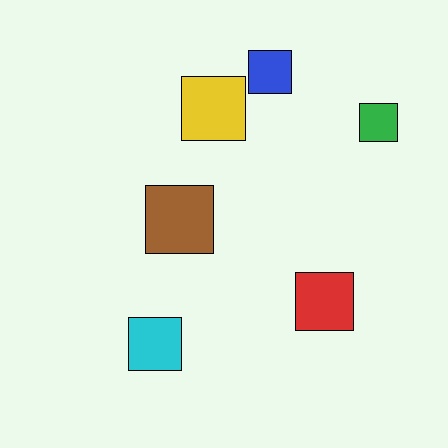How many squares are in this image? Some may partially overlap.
There are 6 squares.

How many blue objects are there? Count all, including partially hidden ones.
There is 1 blue object.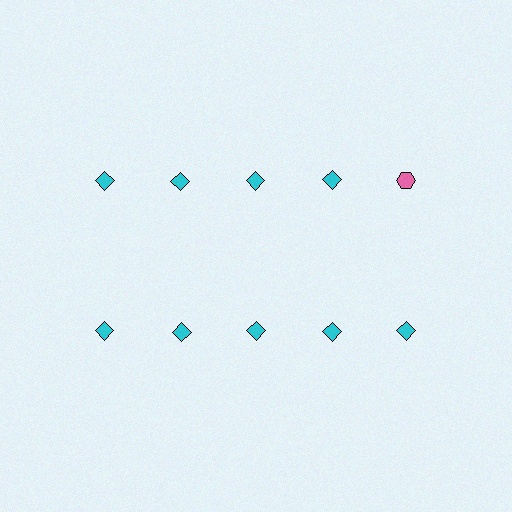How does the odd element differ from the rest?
It differs in both color (pink instead of cyan) and shape (hexagon instead of diamond).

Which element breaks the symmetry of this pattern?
The pink hexagon in the top row, rightmost column breaks the symmetry. All other shapes are cyan diamonds.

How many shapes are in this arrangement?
There are 10 shapes arranged in a grid pattern.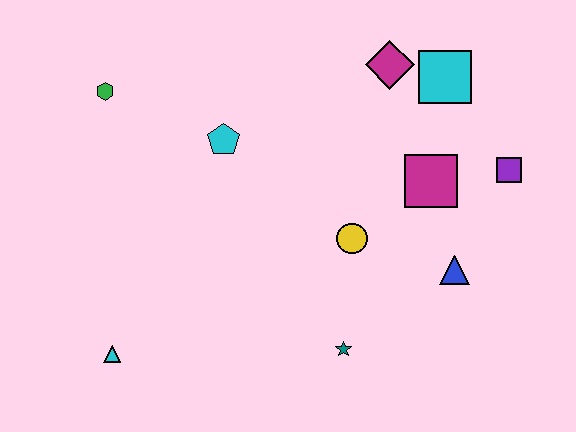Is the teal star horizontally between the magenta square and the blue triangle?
No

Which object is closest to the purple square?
The magenta square is closest to the purple square.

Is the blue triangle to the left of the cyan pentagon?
No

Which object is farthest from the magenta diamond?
The cyan triangle is farthest from the magenta diamond.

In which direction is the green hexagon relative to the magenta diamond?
The green hexagon is to the left of the magenta diamond.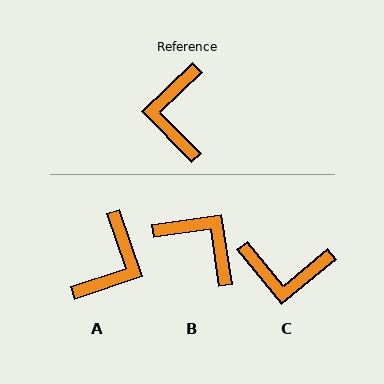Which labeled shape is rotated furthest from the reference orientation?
A, about 154 degrees away.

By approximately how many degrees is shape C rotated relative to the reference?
Approximately 85 degrees counter-clockwise.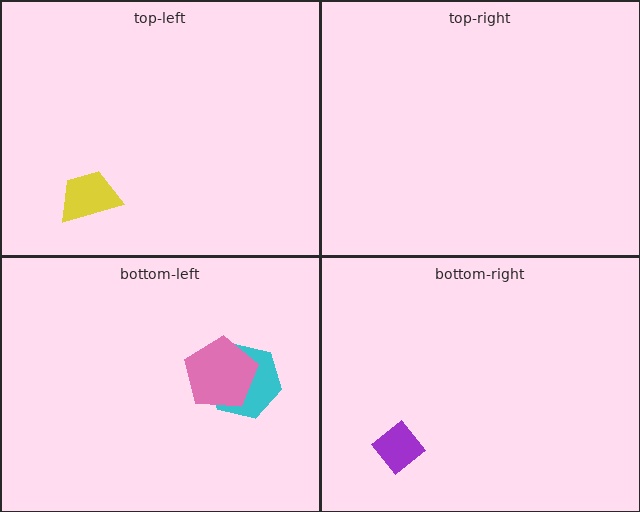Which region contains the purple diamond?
The bottom-right region.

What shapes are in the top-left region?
The yellow trapezoid.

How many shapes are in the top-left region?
1.